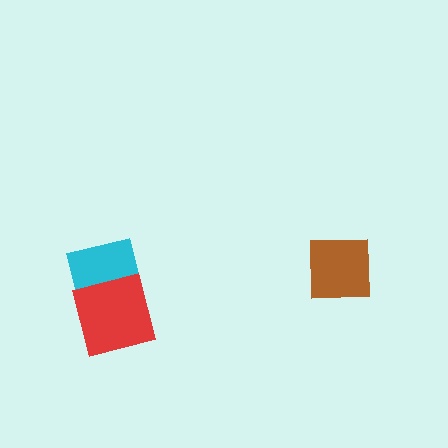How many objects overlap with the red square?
1 object overlaps with the red square.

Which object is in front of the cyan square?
The red square is in front of the cyan square.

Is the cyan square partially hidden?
Yes, it is partially covered by another shape.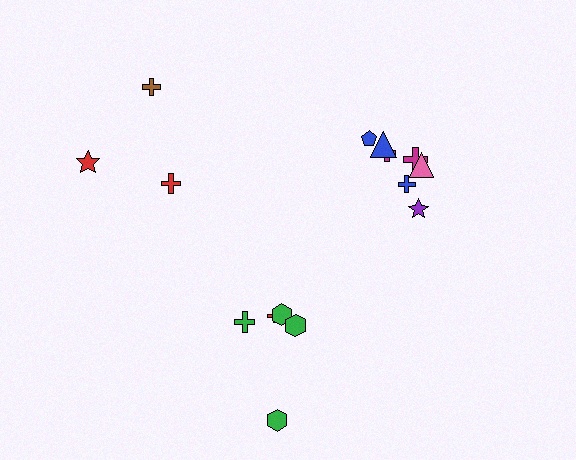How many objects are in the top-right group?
There are 7 objects.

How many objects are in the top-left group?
There are 3 objects.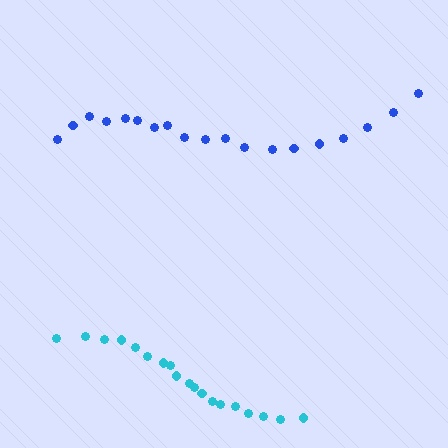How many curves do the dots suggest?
There are 2 distinct paths.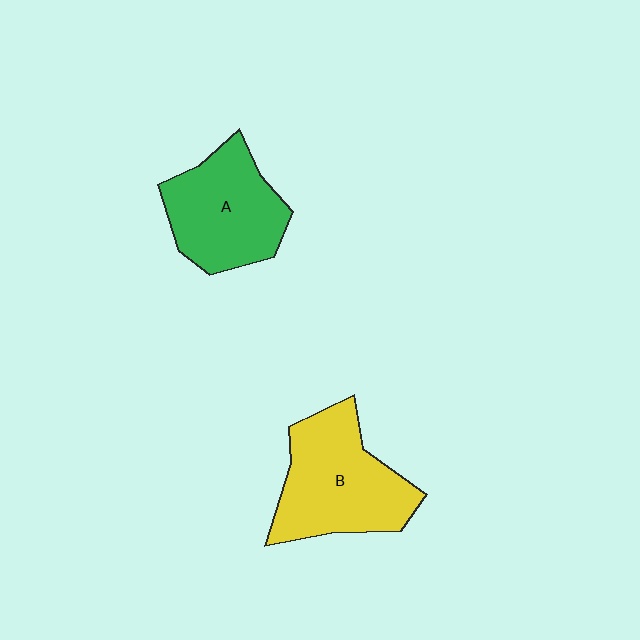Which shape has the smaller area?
Shape A (green).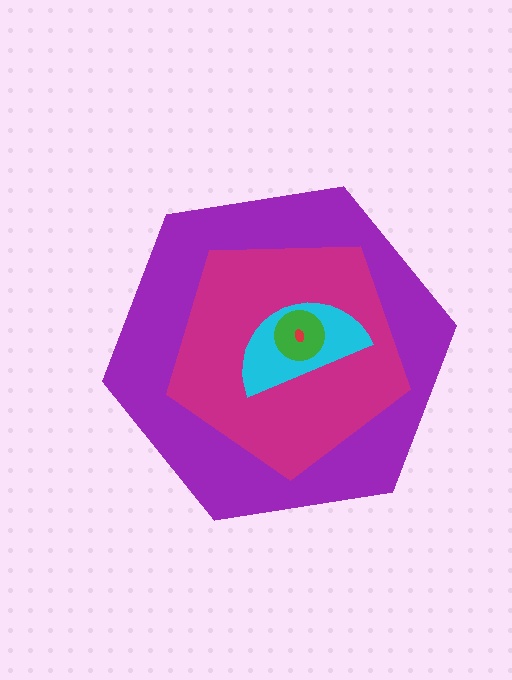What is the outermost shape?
The purple hexagon.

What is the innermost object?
The red ellipse.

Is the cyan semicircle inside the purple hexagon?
Yes.